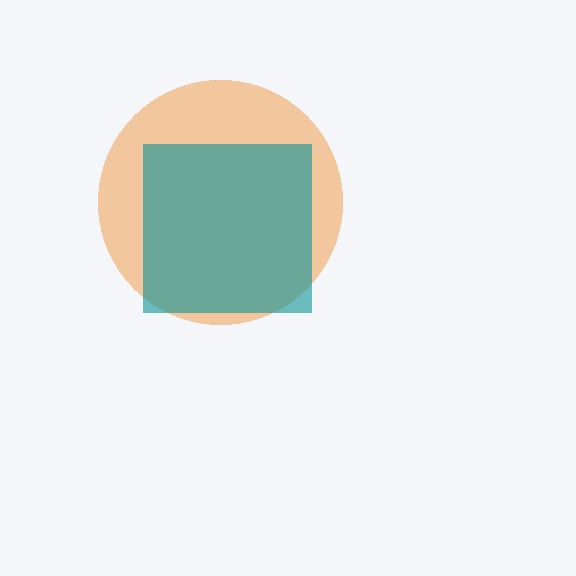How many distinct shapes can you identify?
There are 2 distinct shapes: an orange circle, a teal square.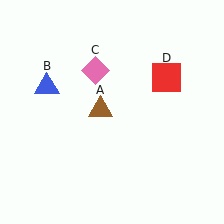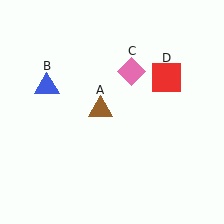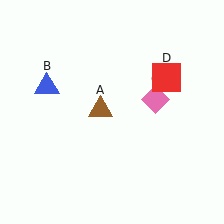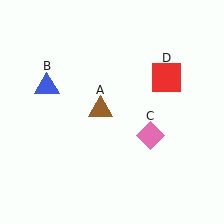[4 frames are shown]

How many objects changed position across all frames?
1 object changed position: pink diamond (object C).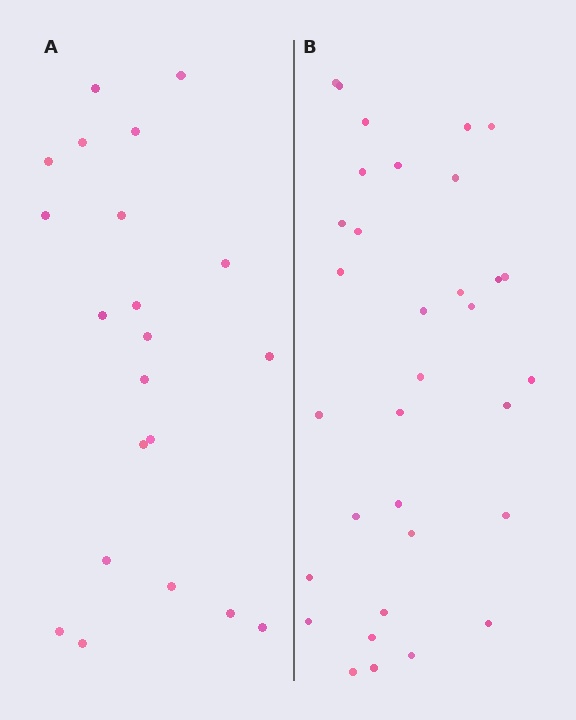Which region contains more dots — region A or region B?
Region B (the right region) has more dots.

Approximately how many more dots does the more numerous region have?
Region B has roughly 12 or so more dots than region A.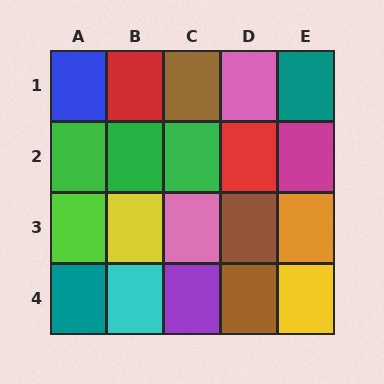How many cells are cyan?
1 cell is cyan.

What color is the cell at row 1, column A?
Blue.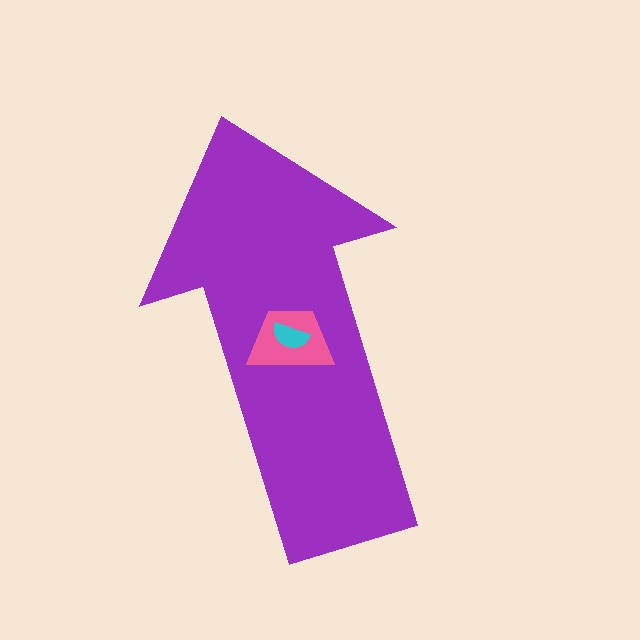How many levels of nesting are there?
3.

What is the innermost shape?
The cyan semicircle.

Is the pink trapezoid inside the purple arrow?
Yes.